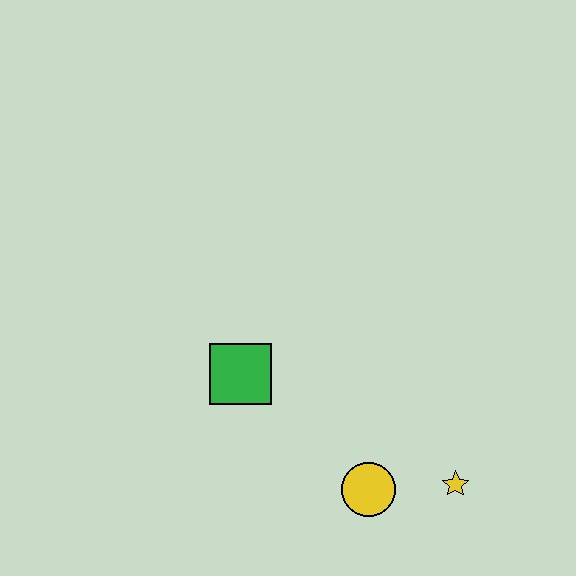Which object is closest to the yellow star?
The yellow circle is closest to the yellow star.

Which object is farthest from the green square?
The yellow star is farthest from the green square.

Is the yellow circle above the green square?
No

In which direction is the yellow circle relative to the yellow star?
The yellow circle is to the left of the yellow star.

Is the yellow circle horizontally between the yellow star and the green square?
Yes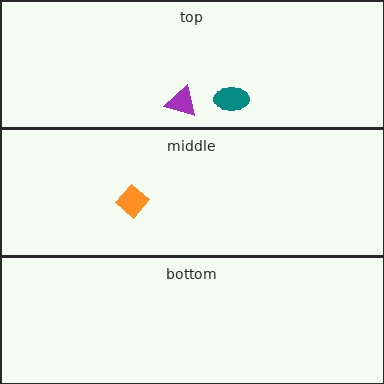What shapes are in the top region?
The teal ellipse, the purple triangle.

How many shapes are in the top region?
2.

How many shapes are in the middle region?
1.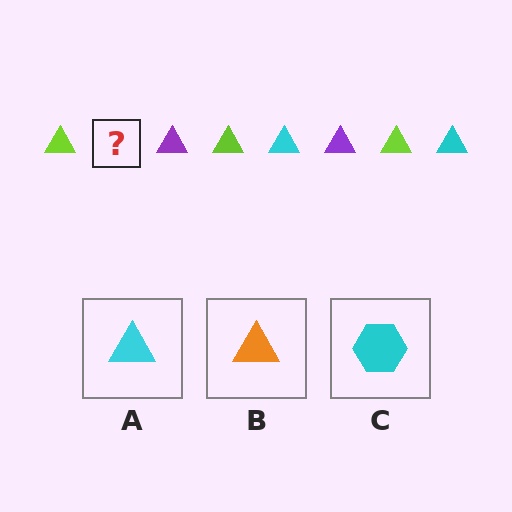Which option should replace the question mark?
Option A.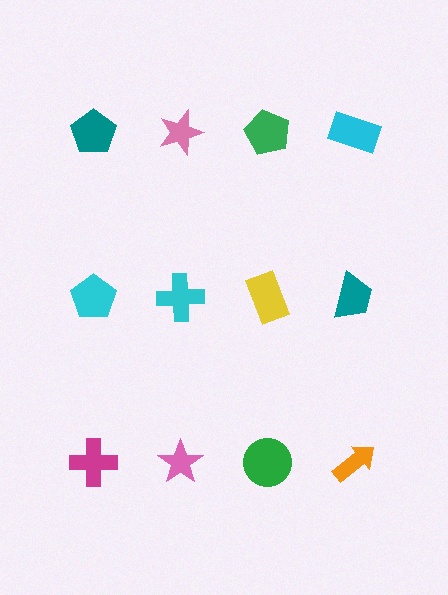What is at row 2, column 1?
A cyan pentagon.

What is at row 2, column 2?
A cyan cross.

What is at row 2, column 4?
A teal trapezoid.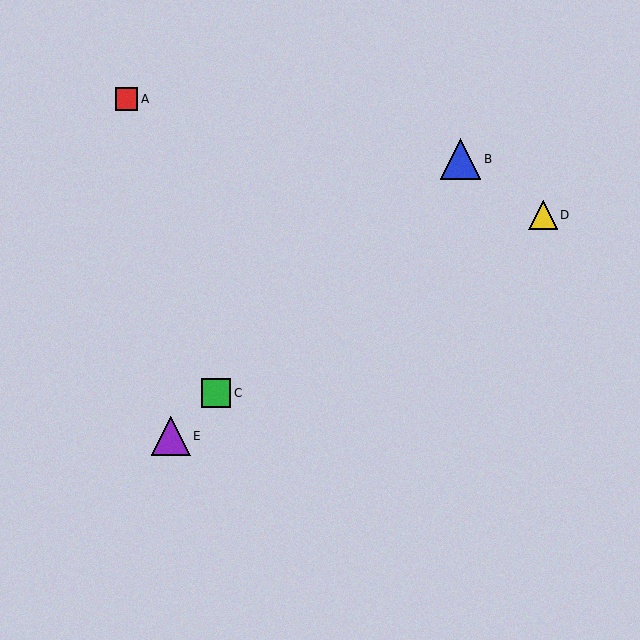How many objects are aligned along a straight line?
3 objects (B, C, E) are aligned along a straight line.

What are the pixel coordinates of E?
Object E is at (171, 436).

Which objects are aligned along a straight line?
Objects B, C, E are aligned along a straight line.